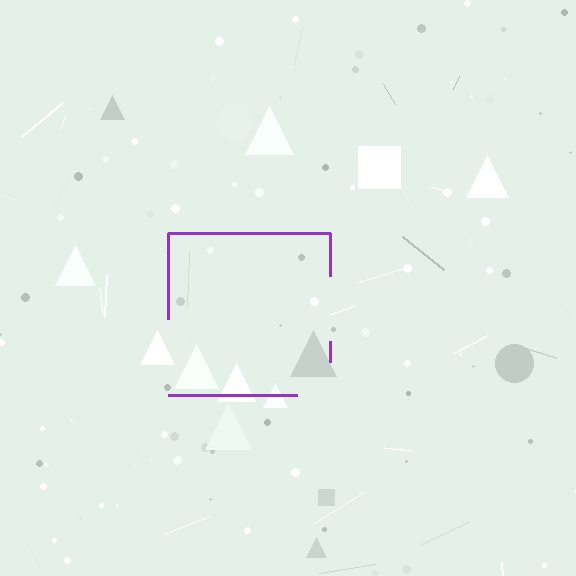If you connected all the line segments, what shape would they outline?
They would outline a square.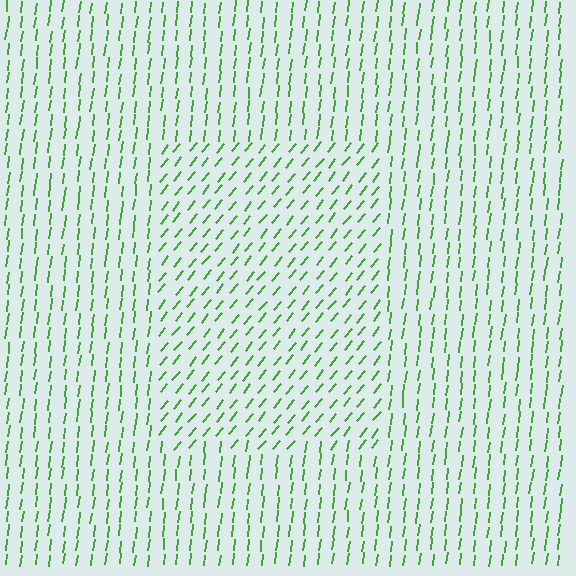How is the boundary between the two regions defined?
The boundary is defined purely by a change in line orientation (approximately 32 degrees difference). All lines are the same color and thickness.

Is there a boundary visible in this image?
Yes, there is a texture boundary formed by a change in line orientation.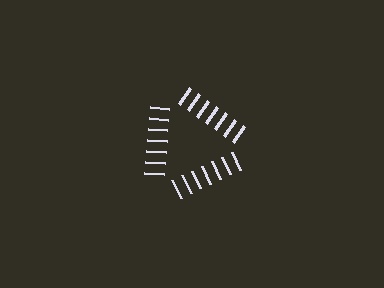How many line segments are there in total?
21 — 7 along each of the 3 edges.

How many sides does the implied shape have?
3 sides — the line-ends trace a triangle.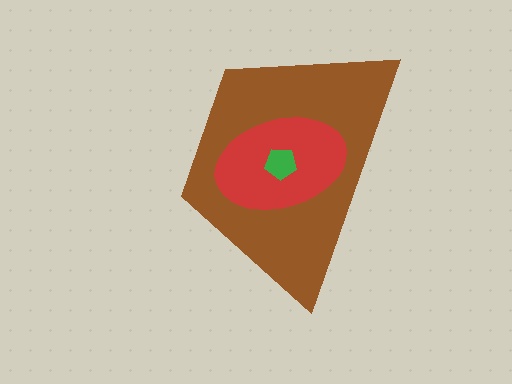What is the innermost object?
The green pentagon.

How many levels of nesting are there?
3.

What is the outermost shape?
The brown trapezoid.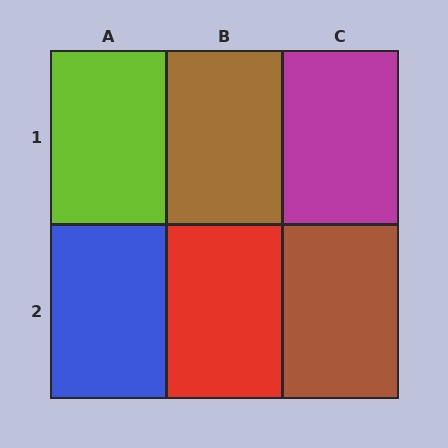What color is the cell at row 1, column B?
Brown.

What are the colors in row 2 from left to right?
Blue, red, brown.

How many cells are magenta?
1 cell is magenta.